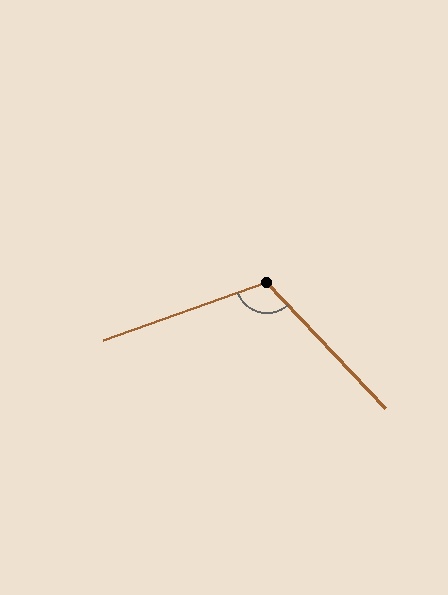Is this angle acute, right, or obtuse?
It is obtuse.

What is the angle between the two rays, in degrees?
Approximately 114 degrees.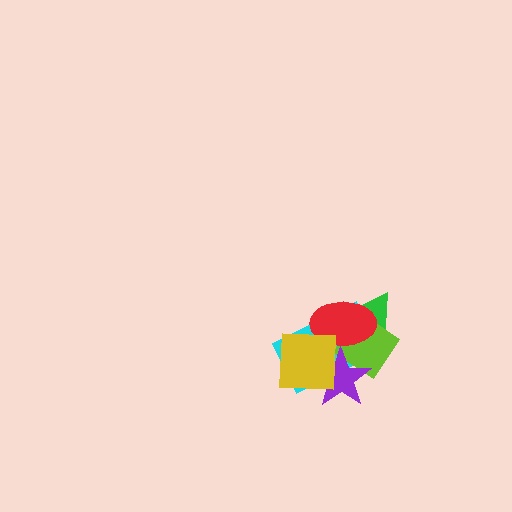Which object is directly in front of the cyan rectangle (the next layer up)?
The green triangle is directly in front of the cyan rectangle.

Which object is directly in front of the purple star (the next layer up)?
The red ellipse is directly in front of the purple star.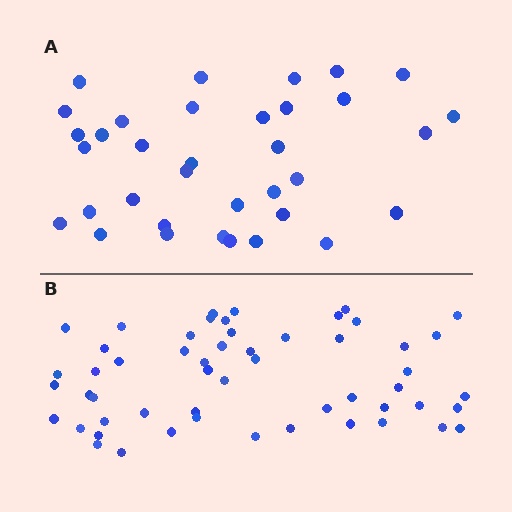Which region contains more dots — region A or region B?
Region B (the bottom region) has more dots.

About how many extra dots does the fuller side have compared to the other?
Region B has approximately 20 more dots than region A.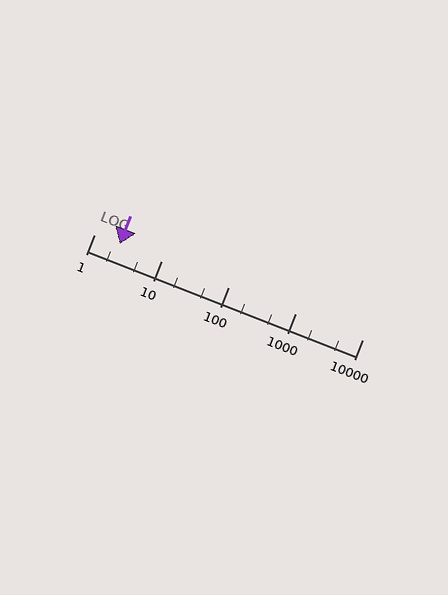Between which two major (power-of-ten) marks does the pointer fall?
The pointer is between 1 and 10.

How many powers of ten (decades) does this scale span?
The scale spans 4 decades, from 1 to 10000.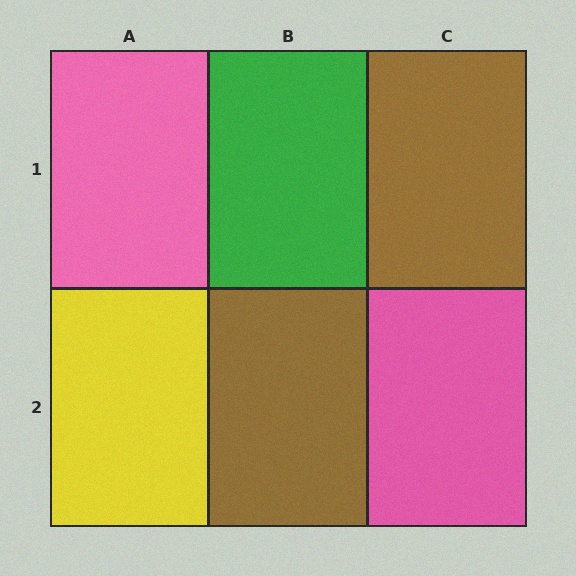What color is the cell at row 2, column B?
Brown.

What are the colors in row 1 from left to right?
Pink, green, brown.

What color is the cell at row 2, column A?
Yellow.